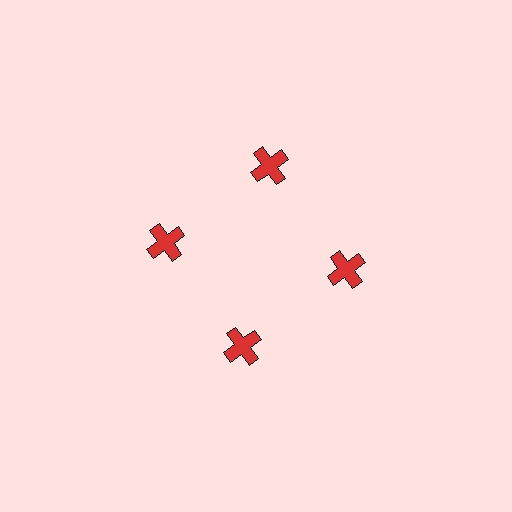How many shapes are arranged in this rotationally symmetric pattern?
There are 4 shapes, arranged in 4 groups of 1.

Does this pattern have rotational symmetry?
Yes, this pattern has 4-fold rotational symmetry. It looks the same after rotating 90 degrees around the center.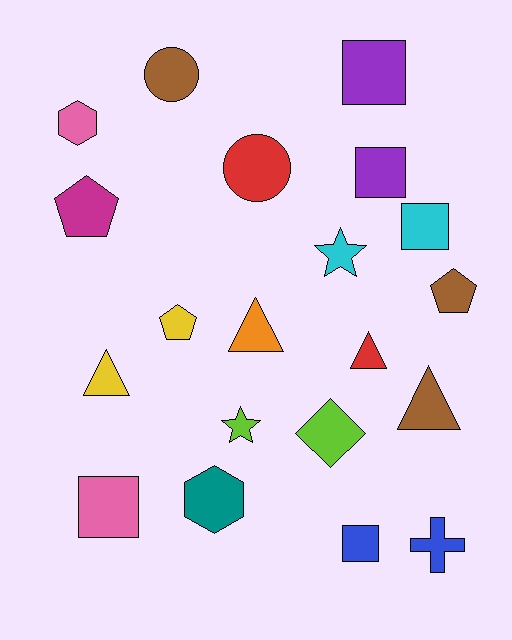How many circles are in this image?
There are 2 circles.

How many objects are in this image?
There are 20 objects.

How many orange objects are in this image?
There is 1 orange object.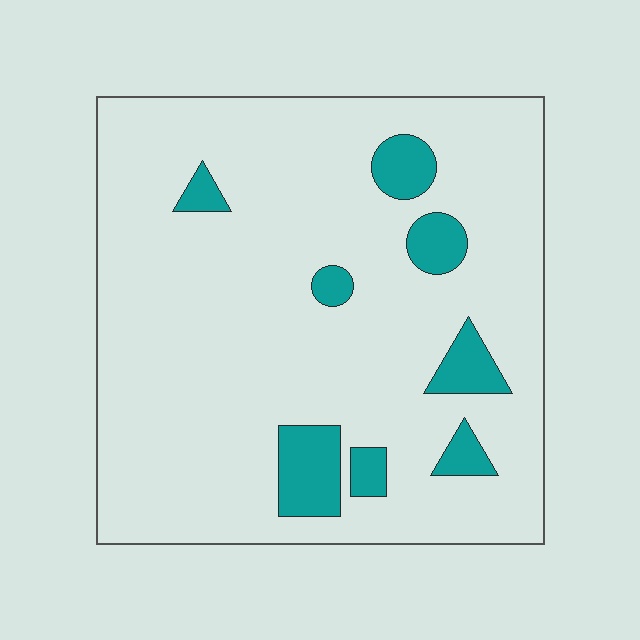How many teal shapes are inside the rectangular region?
8.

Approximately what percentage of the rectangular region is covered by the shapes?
Approximately 10%.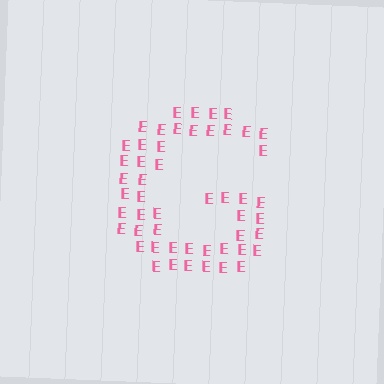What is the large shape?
The large shape is the letter G.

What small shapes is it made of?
It is made of small letter E's.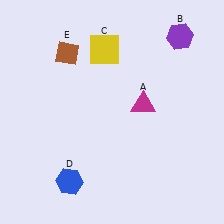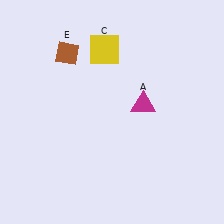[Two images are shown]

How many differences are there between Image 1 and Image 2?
There are 2 differences between the two images.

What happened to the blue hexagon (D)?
The blue hexagon (D) was removed in Image 2. It was in the bottom-left area of Image 1.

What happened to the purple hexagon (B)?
The purple hexagon (B) was removed in Image 2. It was in the top-right area of Image 1.